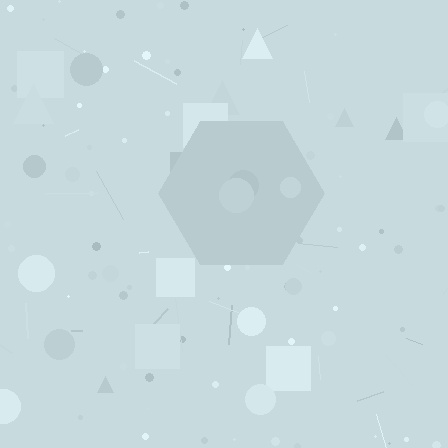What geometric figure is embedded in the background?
A hexagon is embedded in the background.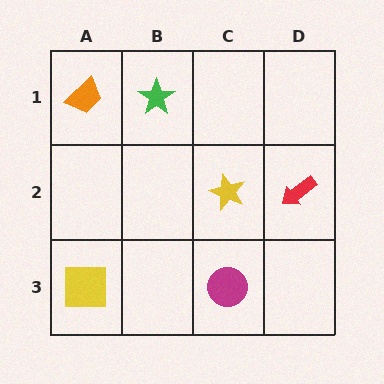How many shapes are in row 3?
2 shapes.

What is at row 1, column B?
A green star.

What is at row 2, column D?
A red arrow.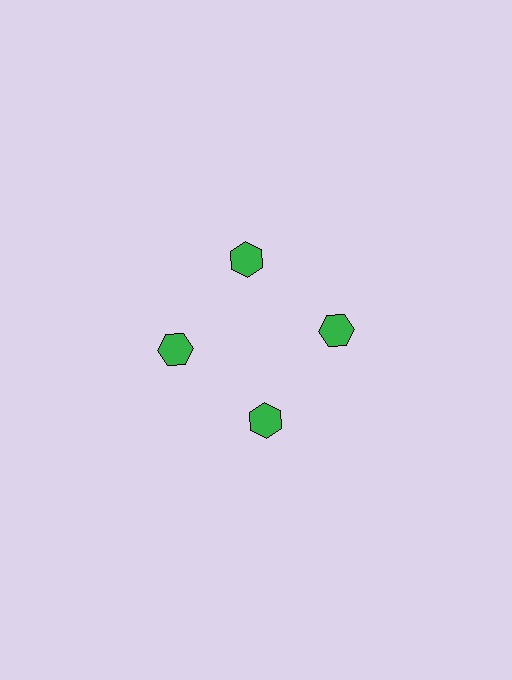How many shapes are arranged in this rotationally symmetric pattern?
There are 4 shapes, arranged in 4 groups of 1.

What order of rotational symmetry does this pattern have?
This pattern has 4-fold rotational symmetry.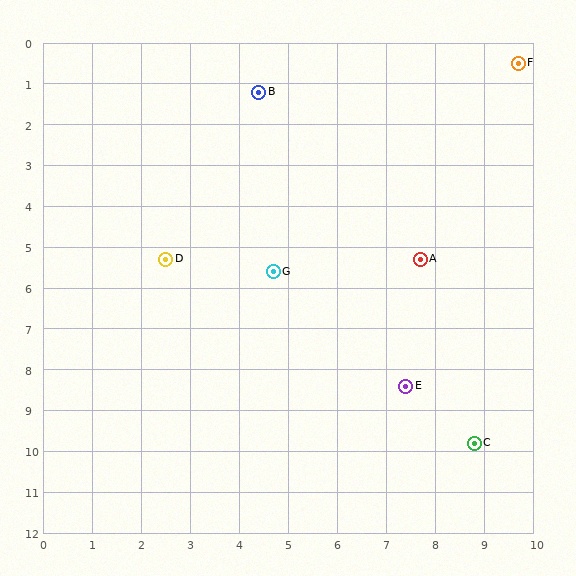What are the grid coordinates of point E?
Point E is at approximately (7.4, 8.4).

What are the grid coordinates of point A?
Point A is at approximately (7.7, 5.3).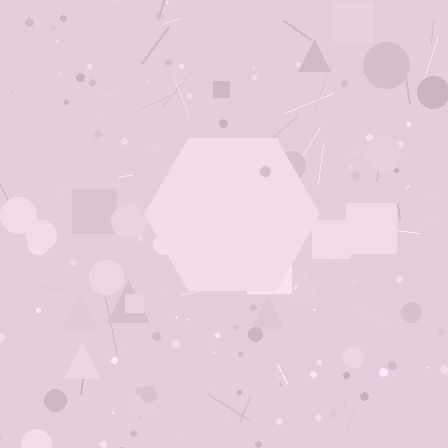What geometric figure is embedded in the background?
A hexagon is embedded in the background.